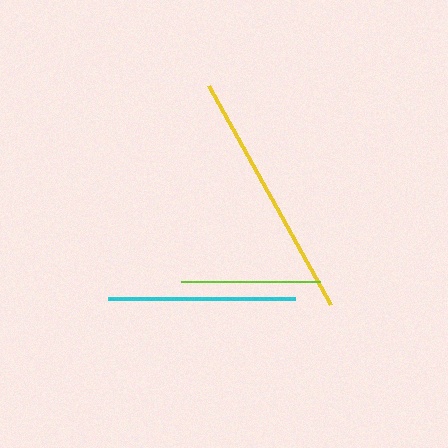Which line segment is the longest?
The yellow line is the longest at approximately 251 pixels.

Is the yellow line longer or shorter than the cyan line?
The yellow line is longer than the cyan line.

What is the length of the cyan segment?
The cyan segment is approximately 187 pixels long.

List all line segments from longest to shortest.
From longest to shortest: yellow, cyan, lime.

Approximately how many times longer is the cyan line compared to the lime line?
The cyan line is approximately 1.3 times the length of the lime line.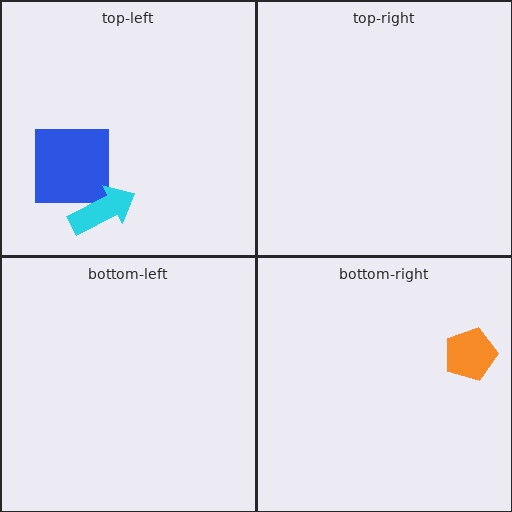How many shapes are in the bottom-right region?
1.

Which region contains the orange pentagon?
The bottom-right region.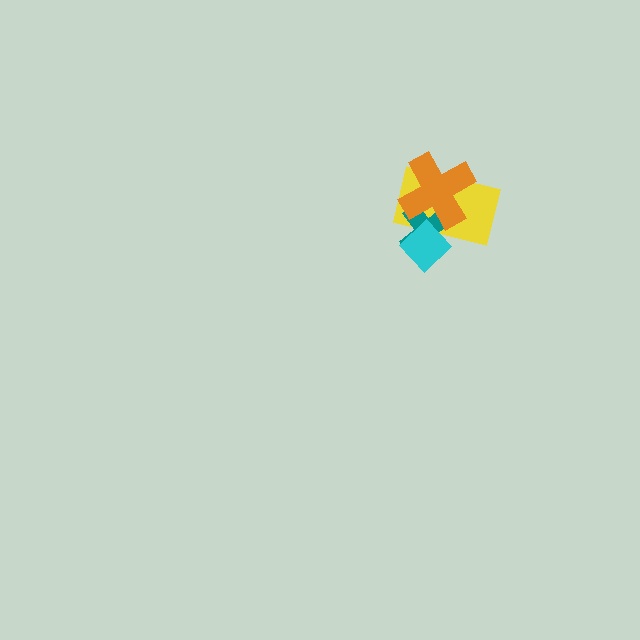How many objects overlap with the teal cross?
3 objects overlap with the teal cross.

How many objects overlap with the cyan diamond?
3 objects overlap with the cyan diamond.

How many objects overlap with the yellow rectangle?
3 objects overlap with the yellow rectangle.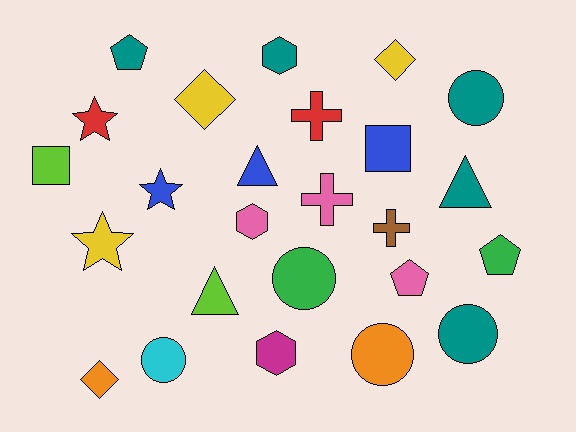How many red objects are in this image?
There are 2 red objects.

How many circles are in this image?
There are 5 circles.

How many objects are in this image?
There are 25 objects.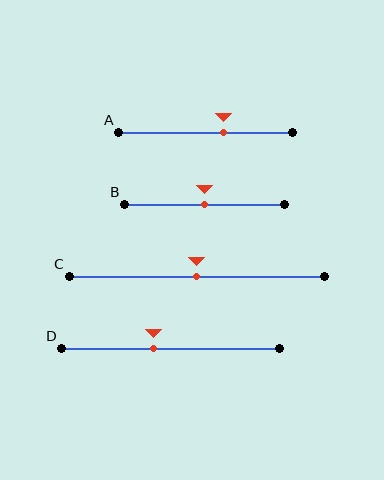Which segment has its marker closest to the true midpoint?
Segment B has its marker closest to the true midpoint.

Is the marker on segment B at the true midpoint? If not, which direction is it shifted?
Yes, the marker on segment B is at the true midpoint.